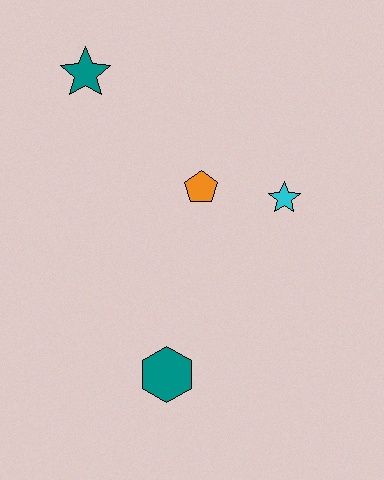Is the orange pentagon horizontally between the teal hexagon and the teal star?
No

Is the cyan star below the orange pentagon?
Yes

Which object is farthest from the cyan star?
The teal star is farthest from the cyan star.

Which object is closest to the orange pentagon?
The cyan star is closest to the orange pentagon.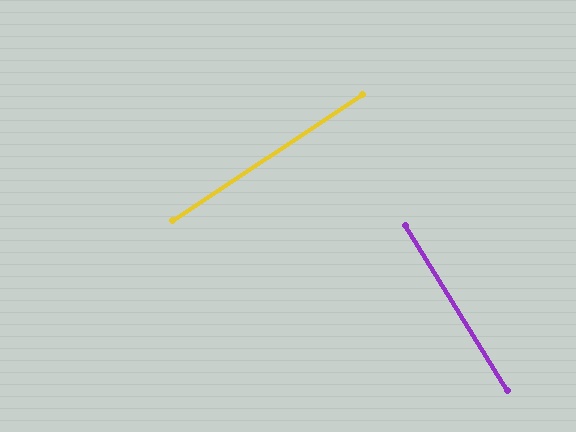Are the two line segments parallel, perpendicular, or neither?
Perpendicular — they meet at approximately 88°.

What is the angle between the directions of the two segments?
Approximately 88 degrees.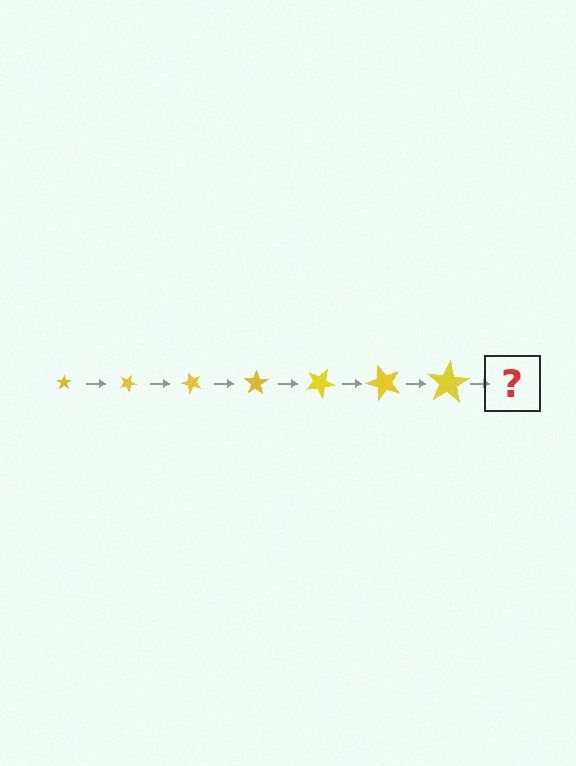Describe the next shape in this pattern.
It should be a star, larger than the previous one and rotated 175 degrees from the start.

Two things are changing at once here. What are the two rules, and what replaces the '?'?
The two rules are that the star grows larger each step and it rotates 25 degrees each step. The '?' should be a star, larger than the previous one and rotated 175 degrees from the start.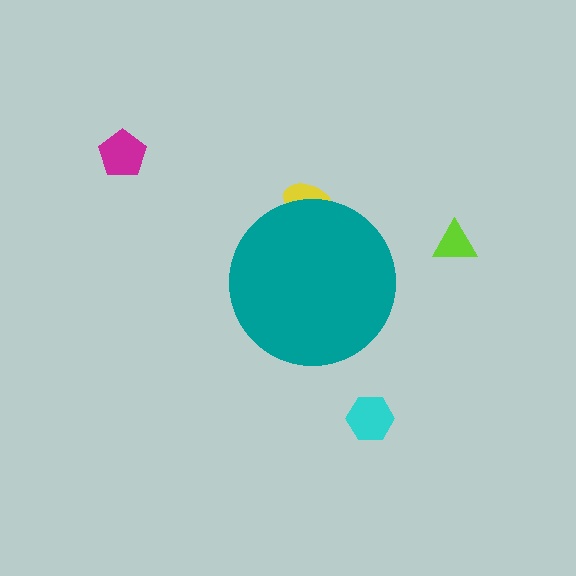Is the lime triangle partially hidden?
No, the lime triangle is fully visible.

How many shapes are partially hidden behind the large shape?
1 shape is partially hidden.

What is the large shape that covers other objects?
A teal circle.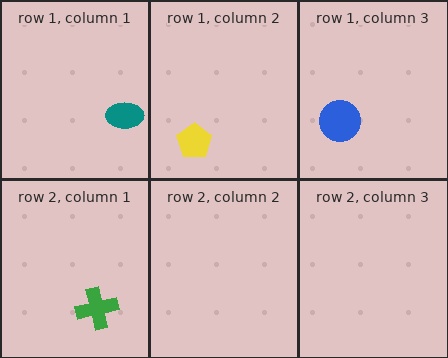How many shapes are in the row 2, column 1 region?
1.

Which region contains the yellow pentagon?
The row 1, column 2 region.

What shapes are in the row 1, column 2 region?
The yellow pentagon.